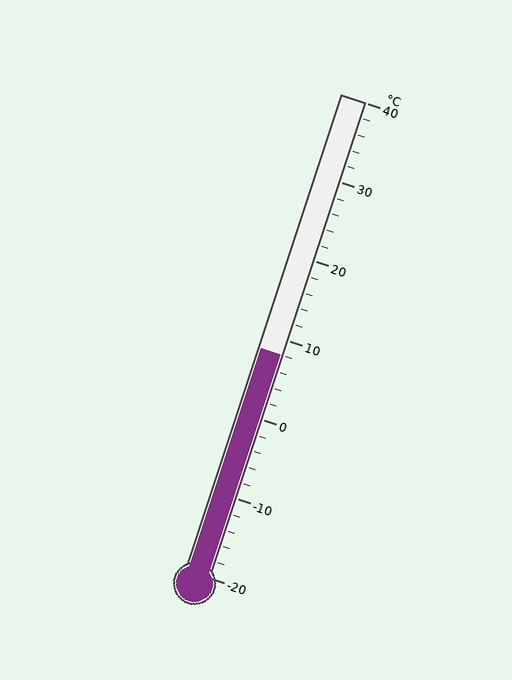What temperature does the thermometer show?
The thermometer shows approximately 8°C.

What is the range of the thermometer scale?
The thermometer scale ranges from -20°C to 40°C.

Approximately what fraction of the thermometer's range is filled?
The thermometer is filled to approximately 45% of its range.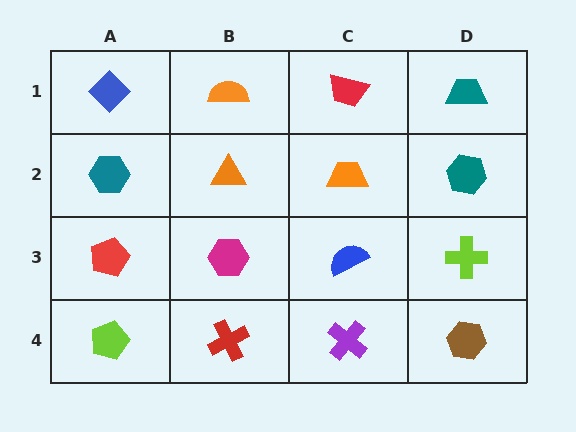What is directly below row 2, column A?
A red pentagon.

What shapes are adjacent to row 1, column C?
An orange trapezoid (row 2, column C), an orange semicircle (row 1, column B), a teal trapezoid (row 1, column D).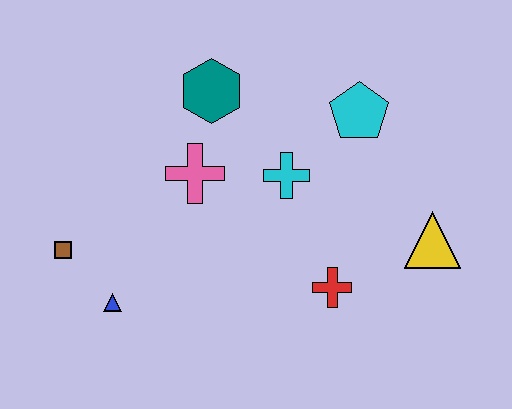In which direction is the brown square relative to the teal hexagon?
The brown square is below the teal hexagon.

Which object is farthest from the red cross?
The brown square is farthest from the red cross.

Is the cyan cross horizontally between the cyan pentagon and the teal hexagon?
Yes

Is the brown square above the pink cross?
No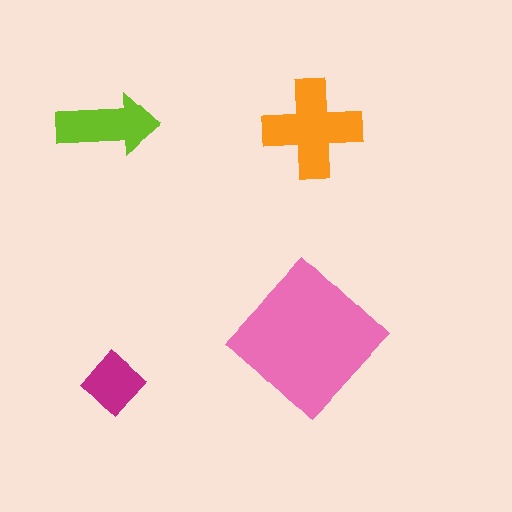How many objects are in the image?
There are 4 objects in the image.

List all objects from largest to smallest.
The pink diamond, the orange cross, the lime arrow, the magenta diamond.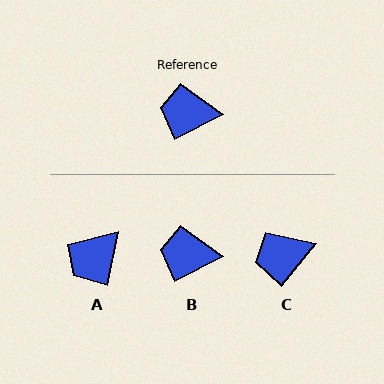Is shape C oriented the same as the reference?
No, it is off by about 23 degrees.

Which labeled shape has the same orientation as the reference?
B.